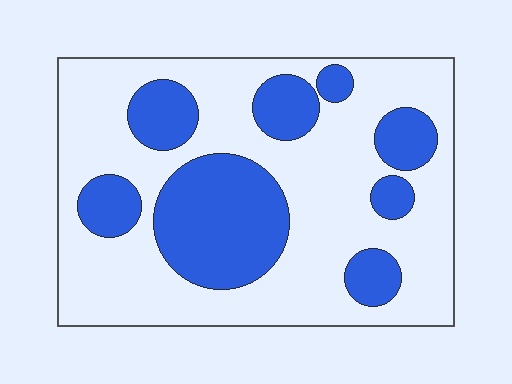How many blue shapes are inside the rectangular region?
8.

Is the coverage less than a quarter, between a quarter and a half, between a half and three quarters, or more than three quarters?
Between a quarter and a half.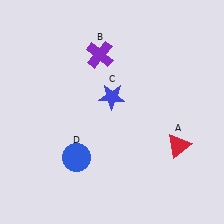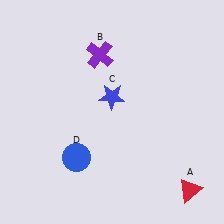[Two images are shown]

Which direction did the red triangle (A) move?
The red triangle (A) moved down.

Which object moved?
The red triangle (A) moved down.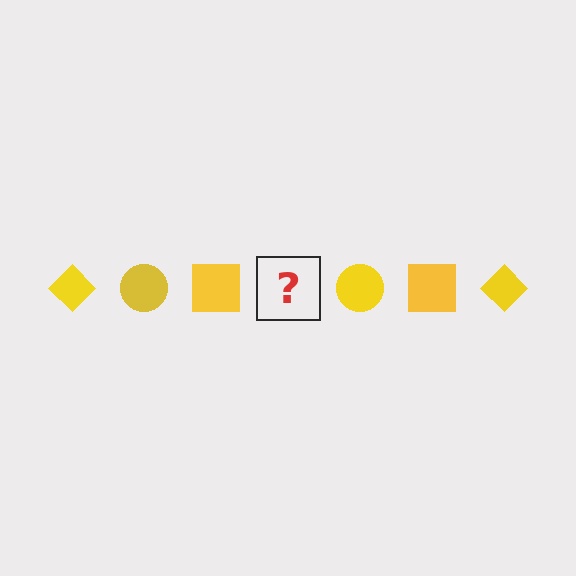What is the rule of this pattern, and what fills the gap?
The rule is that the pattern cycles through diamond, circle, square shapes in yellow. The gap should be filled with a yellow diamond.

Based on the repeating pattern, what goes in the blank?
The blank should be a yellow diamond.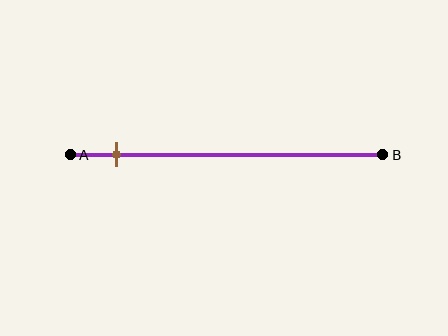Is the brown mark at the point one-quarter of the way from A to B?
No, the mark is at about 15% from A, not at the 25% one-quarter point.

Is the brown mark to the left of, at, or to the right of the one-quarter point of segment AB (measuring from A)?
The brown mark is to the left of the one-quarter point of segment AB.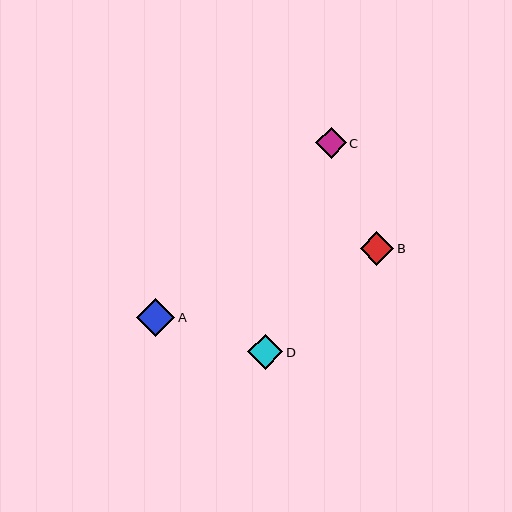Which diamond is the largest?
Diamond A is the largest with a size of approximately 38 pixels.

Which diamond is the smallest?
Diamond C is the smallest with a size of approximately 31 pixels.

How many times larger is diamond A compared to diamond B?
Diamond A is approximately 1.2 times the size of diamond B.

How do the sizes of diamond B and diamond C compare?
Diamond B and diamond C are approximately the same size.